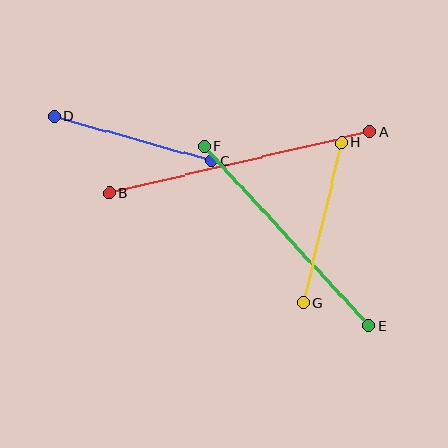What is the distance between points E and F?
The distance is approximately 244 pixels.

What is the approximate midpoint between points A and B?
The midpoint is at approximately (239, 162) pixels.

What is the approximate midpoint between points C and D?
The midpoint is at approximately (133, 139) pixels.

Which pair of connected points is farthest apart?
Points A and B are farthest apart.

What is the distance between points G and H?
The distance is approximately 165 pixels.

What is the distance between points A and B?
The distance is approximately 268 pixels.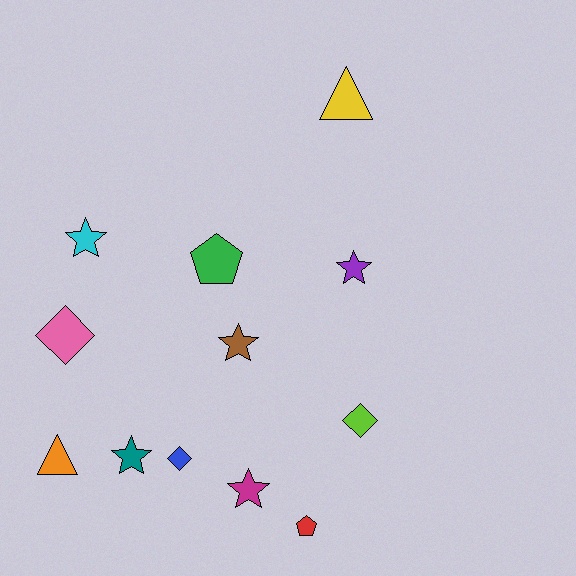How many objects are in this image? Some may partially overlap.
There are 12 objects.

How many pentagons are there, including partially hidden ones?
There are 2 pentagons.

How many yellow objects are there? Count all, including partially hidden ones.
There is 1 yellow object.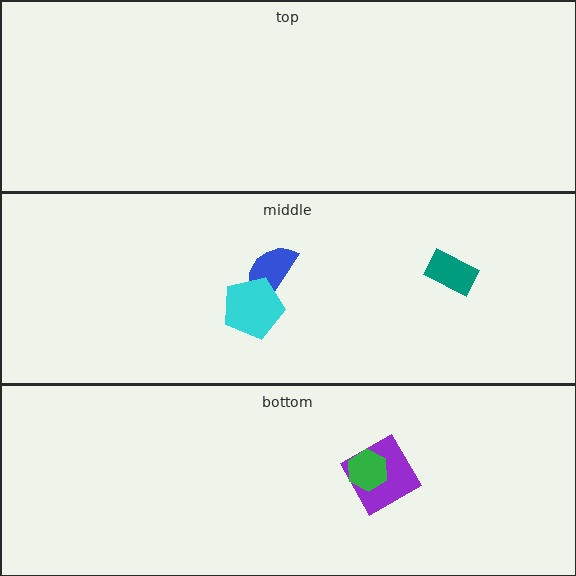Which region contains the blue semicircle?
The middle region.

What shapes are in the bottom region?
The purple square, the green hexagon.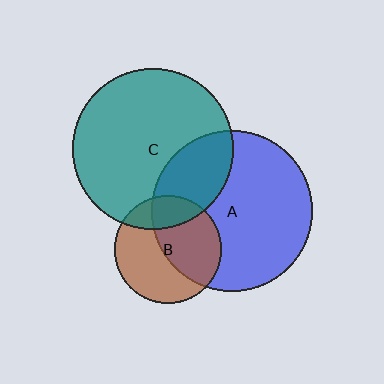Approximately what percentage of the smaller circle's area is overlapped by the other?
Approximately 20%.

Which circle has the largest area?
Circle A (blue).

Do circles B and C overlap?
Yes.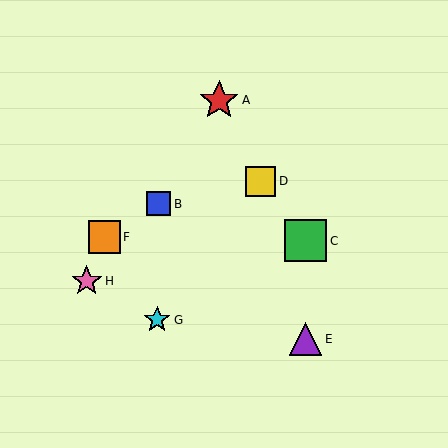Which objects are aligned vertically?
Objects C, E are aligned vertically.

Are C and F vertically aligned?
No, C is at x≈305 and F is at x≈104.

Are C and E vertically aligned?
Yes, both are at x≈305.